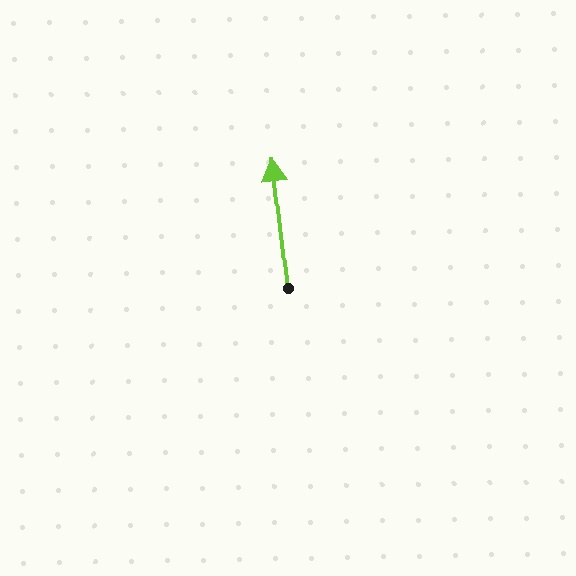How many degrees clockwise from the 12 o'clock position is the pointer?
Approximately 354 degrees.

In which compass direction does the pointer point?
North.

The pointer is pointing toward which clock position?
Roughly 12 o'clock.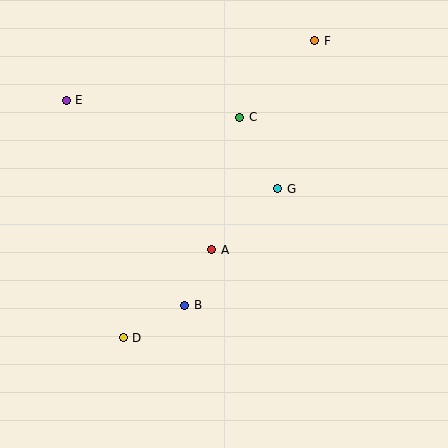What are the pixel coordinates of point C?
Point C is at (240, 117).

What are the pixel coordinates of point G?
Point G is at (278, 189).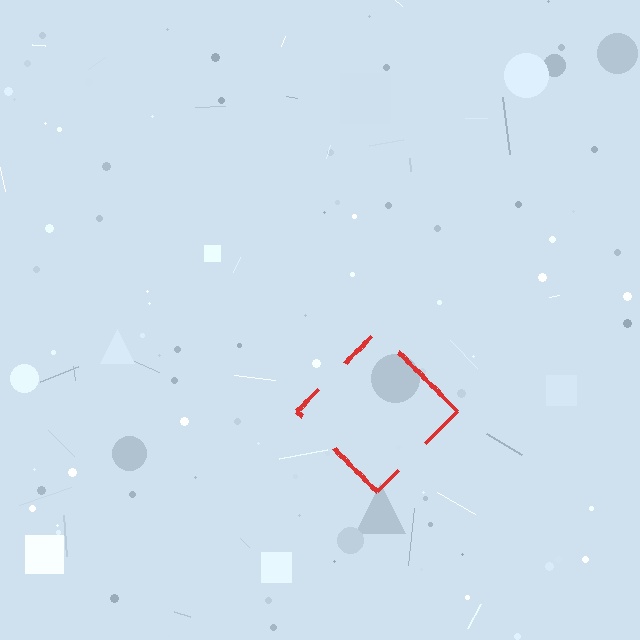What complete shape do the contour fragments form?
The contour fragments form a diamond.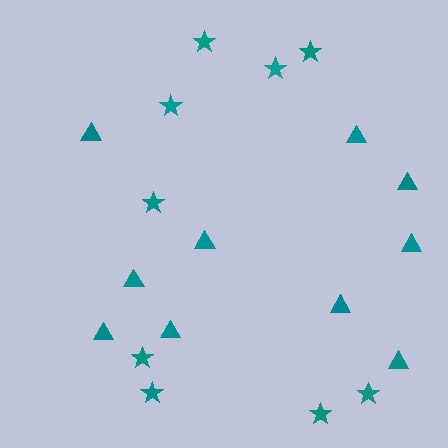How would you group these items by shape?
There are 2 groups: one group of stars (9) and one group of triangles (10).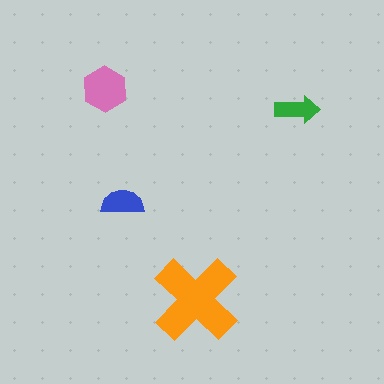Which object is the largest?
The orange cross.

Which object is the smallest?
The green arrow.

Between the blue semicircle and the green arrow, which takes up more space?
The blue semicircle.